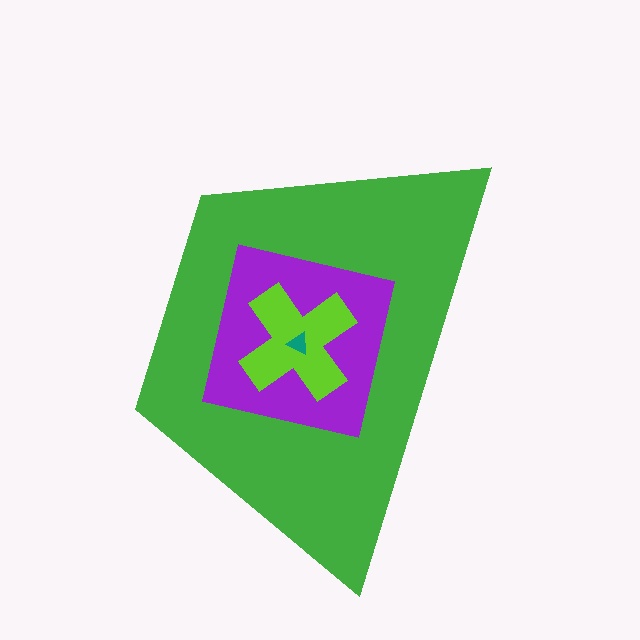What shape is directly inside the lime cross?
The teal triangle.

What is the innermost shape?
The teal triangle.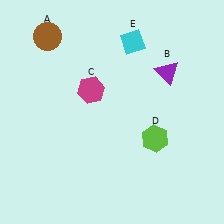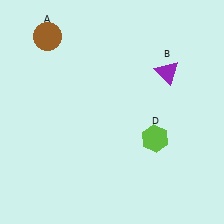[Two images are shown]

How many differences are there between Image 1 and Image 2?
There are 2 differences between the two images.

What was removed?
The magenta hexagon (C), the cyan diamond (E) were removed in Image 2.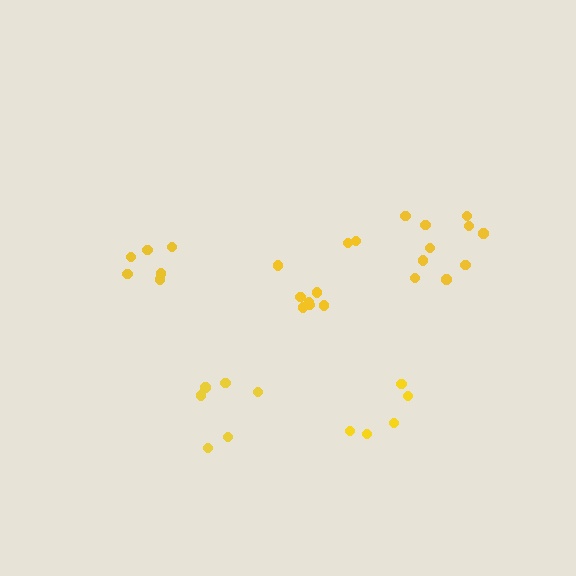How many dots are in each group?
Group 1: 6 dots, Group 2: 5 dots, Group 3: 10 dots, Group 4: 6 dots, Group 5: 9 dots (36 total).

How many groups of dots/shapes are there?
There are 5 groups.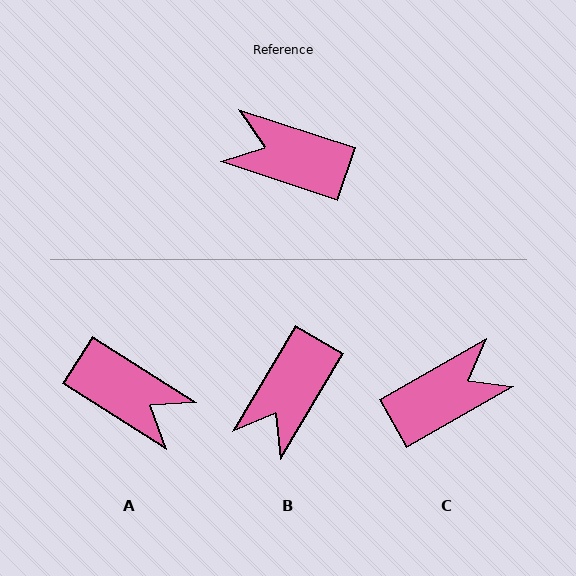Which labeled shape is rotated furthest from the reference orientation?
A, about 166 degrees away.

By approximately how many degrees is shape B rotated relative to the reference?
Approximately 78 degrees counter-clockwise.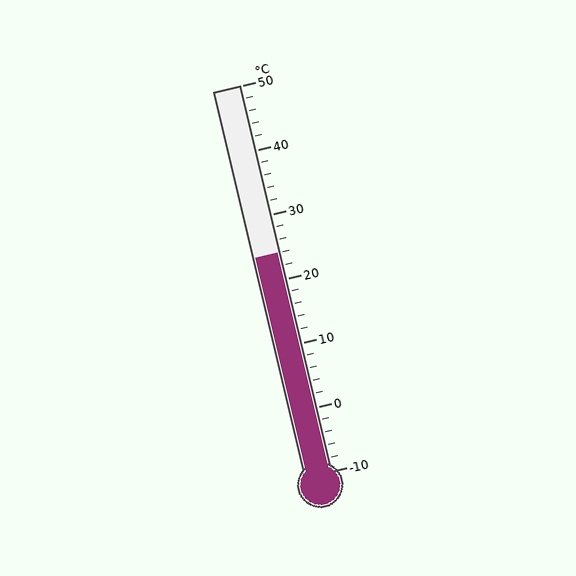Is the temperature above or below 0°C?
The temperature is above 0°C.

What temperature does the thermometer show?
The thermometer shows approximately 24°C.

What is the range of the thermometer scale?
The thermometer scale ranges from -10°C to 50°C.